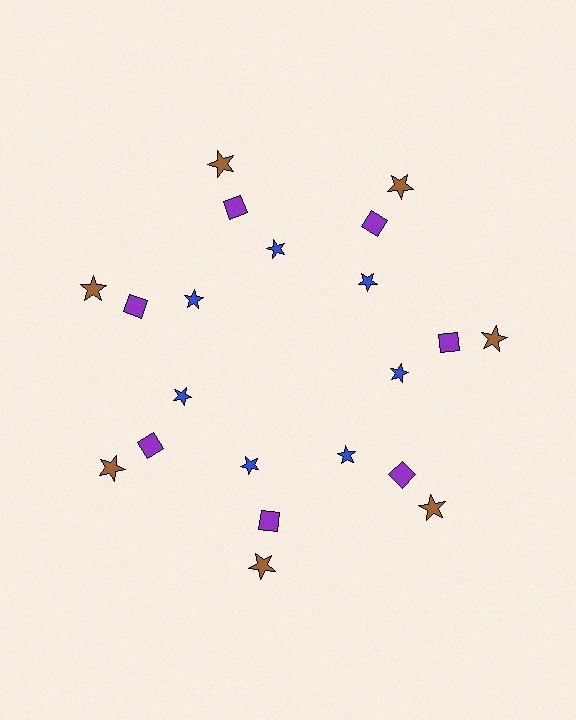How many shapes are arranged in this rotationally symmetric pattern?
There are 21 shapes, arranged in 7 groups of 3.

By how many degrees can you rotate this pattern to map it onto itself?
The pattern maps onto itself every 51 degrees of rotation.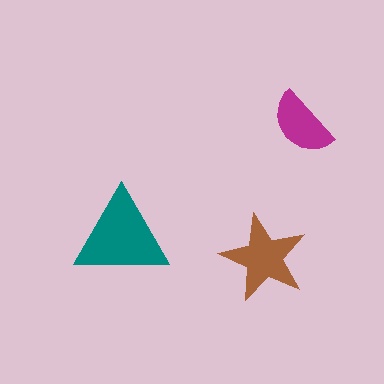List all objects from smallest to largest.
The magenta semicircle, the brown star, the teal triangle.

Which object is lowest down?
The brown star is bottommost.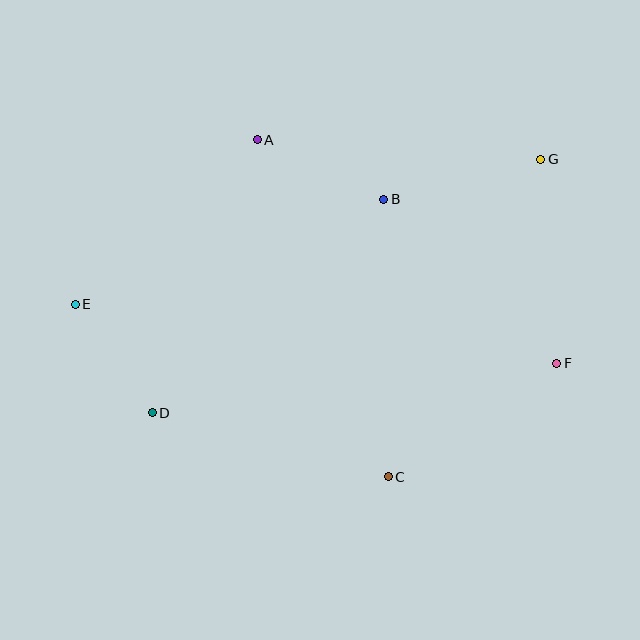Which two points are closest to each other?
Points D and E are closest to each other.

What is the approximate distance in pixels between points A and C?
The distance between A and C is approximately 362 pixels.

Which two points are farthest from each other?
Points E and G are farthest from each other.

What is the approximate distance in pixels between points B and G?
The distance between B and G is approximately 162 pixels.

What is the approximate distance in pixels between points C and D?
The distance between C and D is approximately 245 pixels.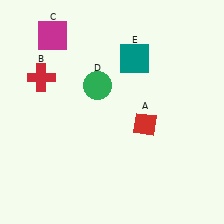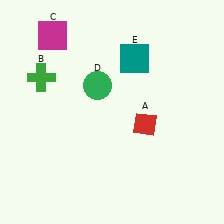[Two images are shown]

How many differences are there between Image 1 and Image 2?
There is 1 difference between the two images.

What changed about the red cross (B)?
In Image 1, B is red. In Image 2, it changed to green.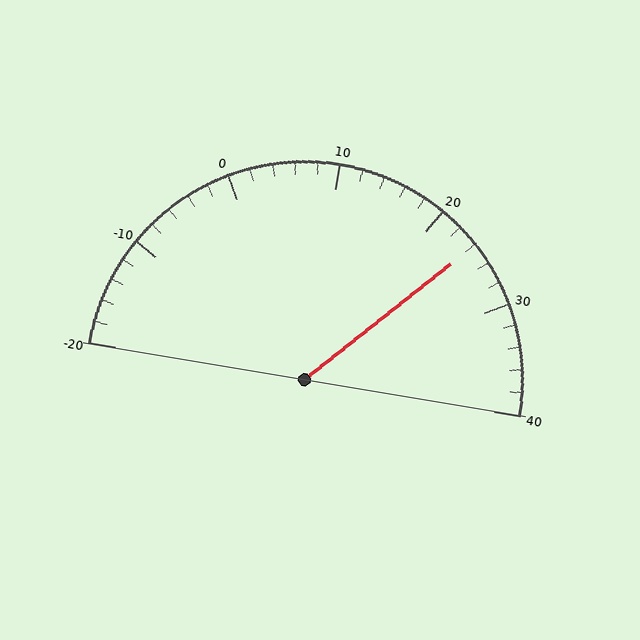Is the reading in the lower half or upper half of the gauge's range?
The reading is in the upper half of the range (-20 to 40).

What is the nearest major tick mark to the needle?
The nearest major tick mark is 20.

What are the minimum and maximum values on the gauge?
The gauge ranges from -20 to 40.